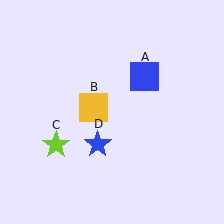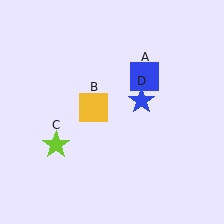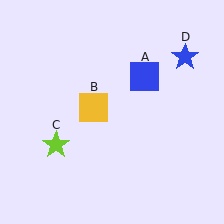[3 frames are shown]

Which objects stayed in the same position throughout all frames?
Blue square (object A) and yellow square (object B) and lime star (object C) remained stationary.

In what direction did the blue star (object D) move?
The blue star (object D) moved up and to the right.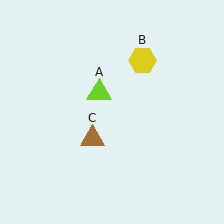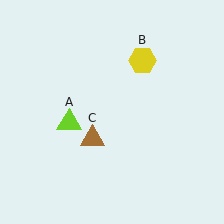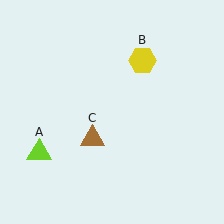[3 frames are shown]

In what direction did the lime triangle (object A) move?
The lime triangle (object A) moved down and to the left.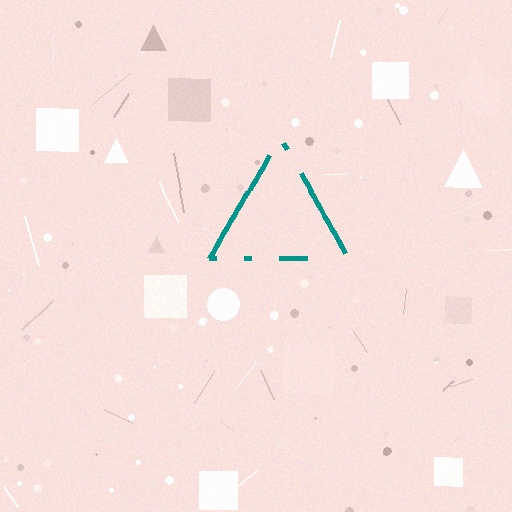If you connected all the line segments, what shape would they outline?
They would outline a triangle.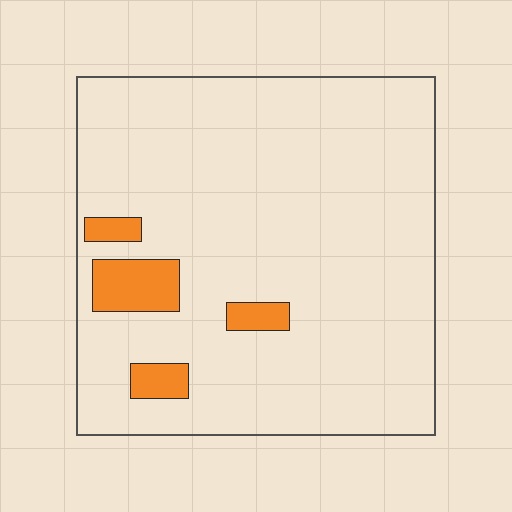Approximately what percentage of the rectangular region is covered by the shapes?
Approximately 10%.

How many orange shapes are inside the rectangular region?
4.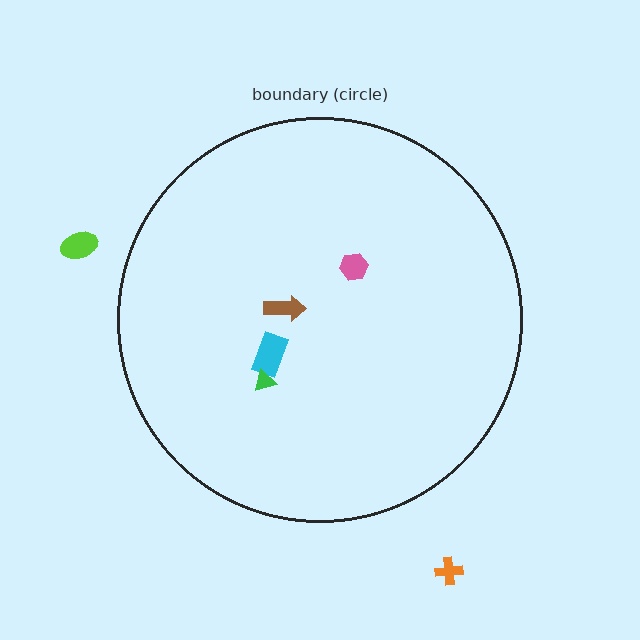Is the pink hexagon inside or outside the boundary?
Inside.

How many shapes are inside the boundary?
4 inside, 2 outside.